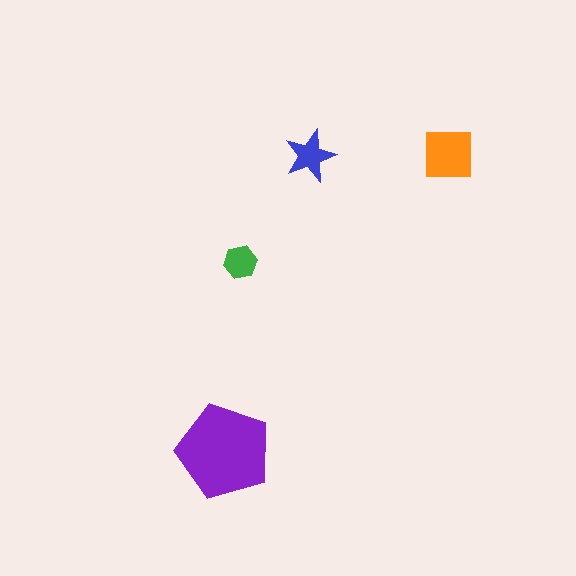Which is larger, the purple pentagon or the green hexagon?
The purple pentagon.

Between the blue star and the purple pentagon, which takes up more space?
The purple pentagon.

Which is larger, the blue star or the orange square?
The orange square.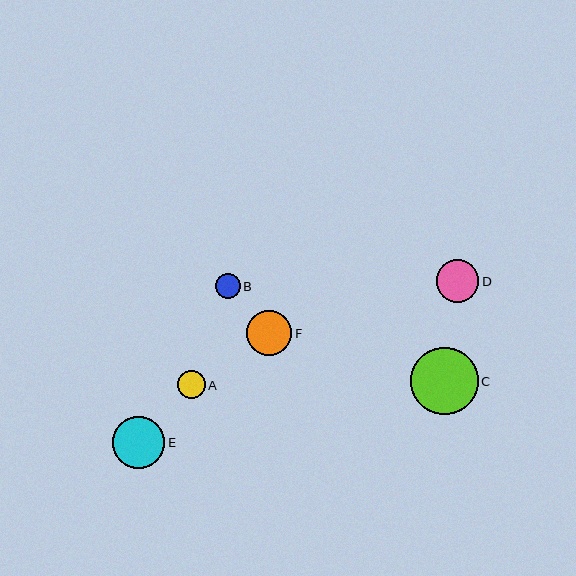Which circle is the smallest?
Circle B is the smallest with a size of approximately 25 pixels.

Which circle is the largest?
Circle C is the largest with a size of approximately 67 pixels.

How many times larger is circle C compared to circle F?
Circle C is approximately 1.5 times the size of circle F.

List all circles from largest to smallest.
From largest to smallest: C, E, F, D, A, B.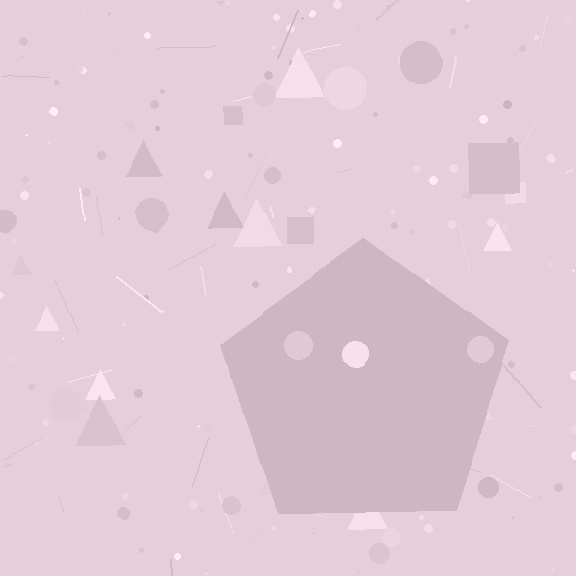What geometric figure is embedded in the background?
A pentagon is embedded in the background.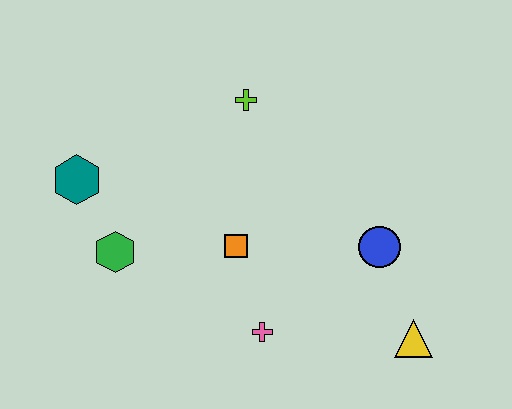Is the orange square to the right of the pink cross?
No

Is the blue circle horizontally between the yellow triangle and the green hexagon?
Yes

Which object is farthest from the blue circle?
The teal hexagon is farthest from the blue circle.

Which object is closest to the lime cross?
The orange square is closest to the lime cross.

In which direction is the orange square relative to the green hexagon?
The orange square is to the right of the green hexagon.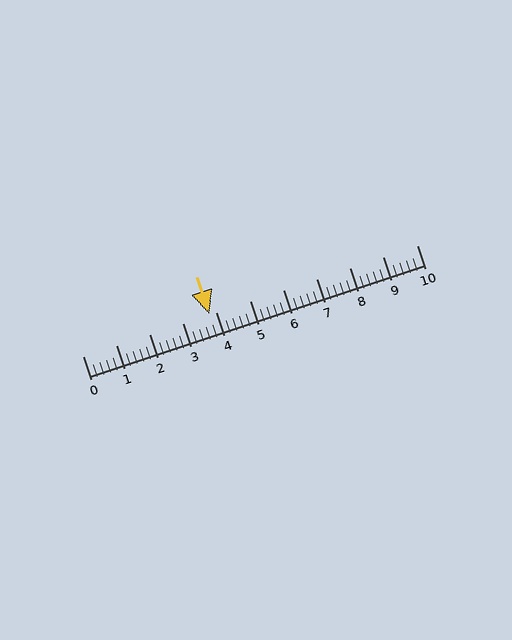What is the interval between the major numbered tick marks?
The major tick marks are spaced 1 units apart.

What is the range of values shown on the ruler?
The ruler shows values from 0 to 10.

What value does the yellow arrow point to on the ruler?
The yellow arrow points to approximately 3.8.